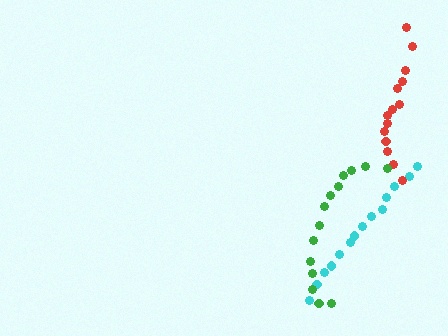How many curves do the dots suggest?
There are 3 distinct paths.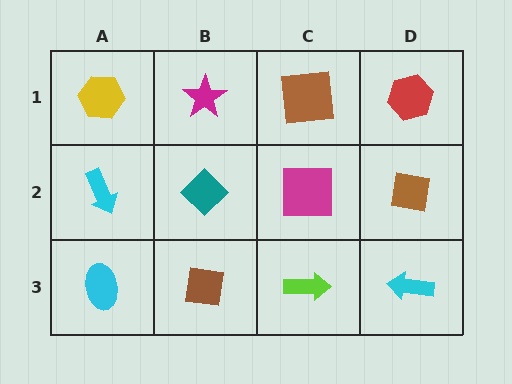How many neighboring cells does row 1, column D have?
2.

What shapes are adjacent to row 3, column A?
A cyan arrow (row 2, column A), a brown square (row 3, column B).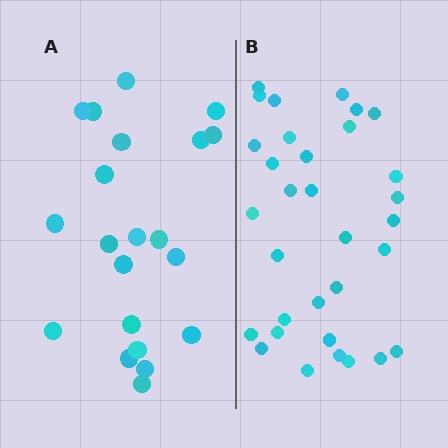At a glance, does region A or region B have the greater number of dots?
Region B (the right region) has more dots.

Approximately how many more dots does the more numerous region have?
Region B has roughly 12 or so more dots than region A.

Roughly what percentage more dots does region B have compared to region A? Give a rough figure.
About 50% more.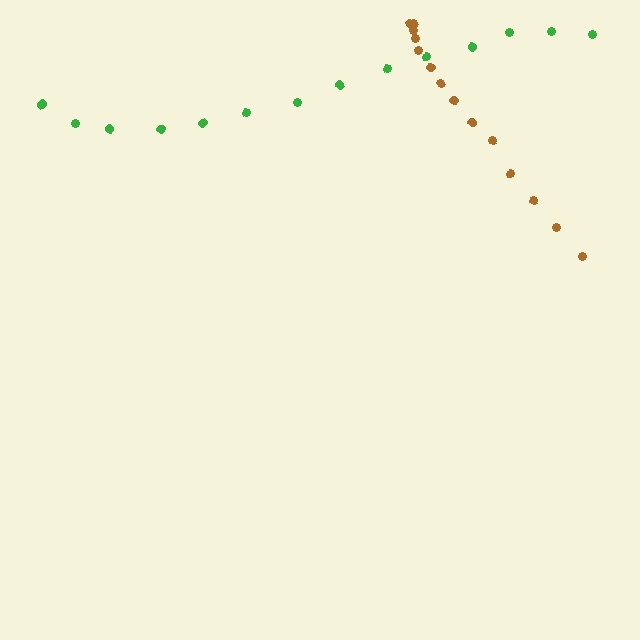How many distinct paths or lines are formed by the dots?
There are 2 distinct paths.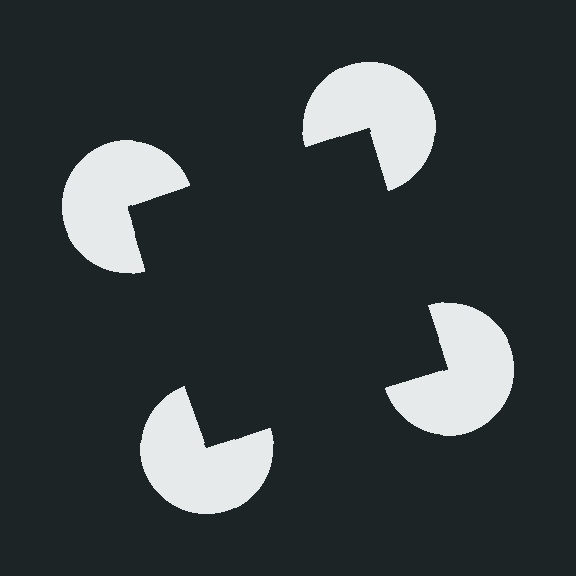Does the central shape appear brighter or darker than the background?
It typically appears slightly darker than the background, even though no actual brightness change is drawn.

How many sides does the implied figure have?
4 sides.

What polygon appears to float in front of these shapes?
An illusory square — its edges are inferred from the aligned wedge cuts in the pac-man discs, not physically drawn.